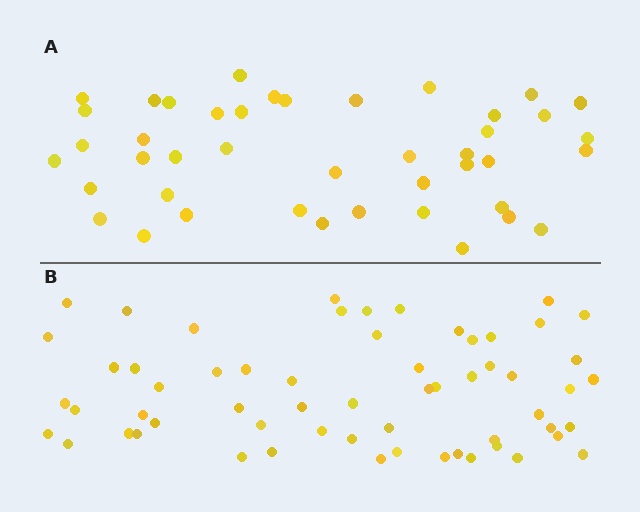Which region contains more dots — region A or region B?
Region B (the bottom region) has more dots.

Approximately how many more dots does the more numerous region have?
Region B has approximately 15 more dots than region A.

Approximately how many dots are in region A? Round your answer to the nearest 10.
About 40 dots. (The exact count is 43, which rounds to 40.)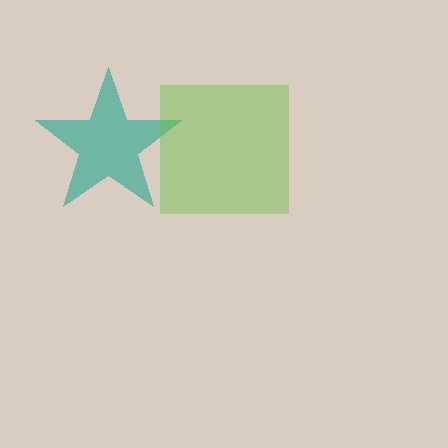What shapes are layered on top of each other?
The layered shapes are: a teal star, a lime square.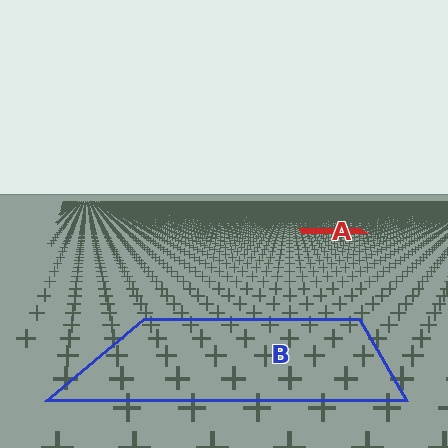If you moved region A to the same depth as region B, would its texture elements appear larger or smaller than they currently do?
They would appear larger. At a closer depth, the same texture elements are projected at a bigger on-screen size.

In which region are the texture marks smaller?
The texture marks are smaller in region A, because it is farther away.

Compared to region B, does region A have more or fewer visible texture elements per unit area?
Region A has more texture elements per unit area — they are packed more densely because it is farther away.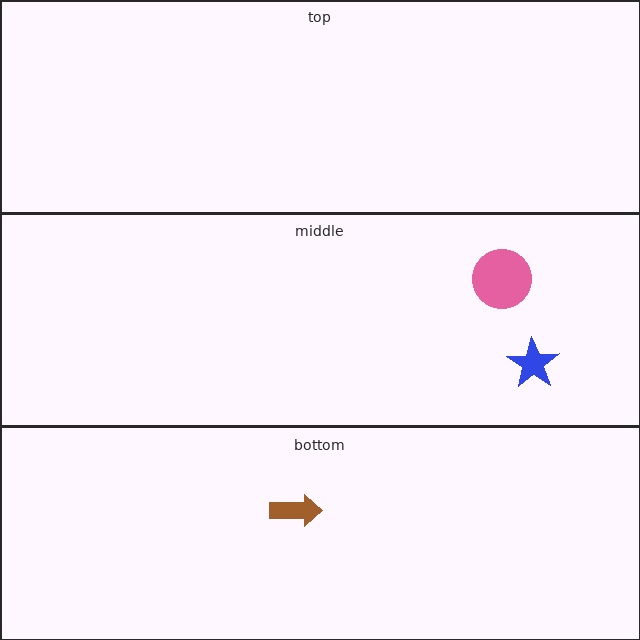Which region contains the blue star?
The middle region.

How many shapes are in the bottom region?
1.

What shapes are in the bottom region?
The brown arrow.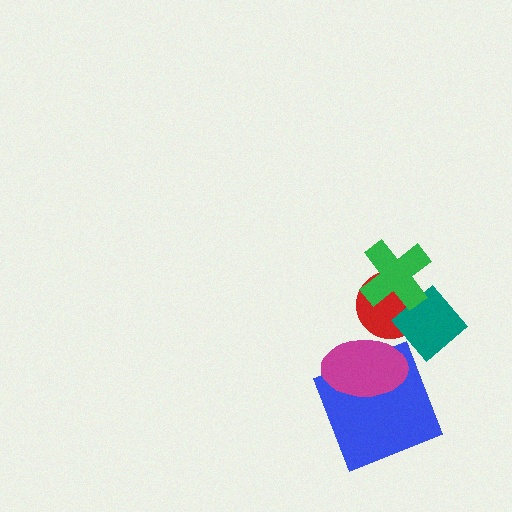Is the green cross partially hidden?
No, no other shape covers it.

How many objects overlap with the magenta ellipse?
2 objects overlap with the magenta ellipse.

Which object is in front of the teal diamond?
The green cross is in front of the teal diamond.